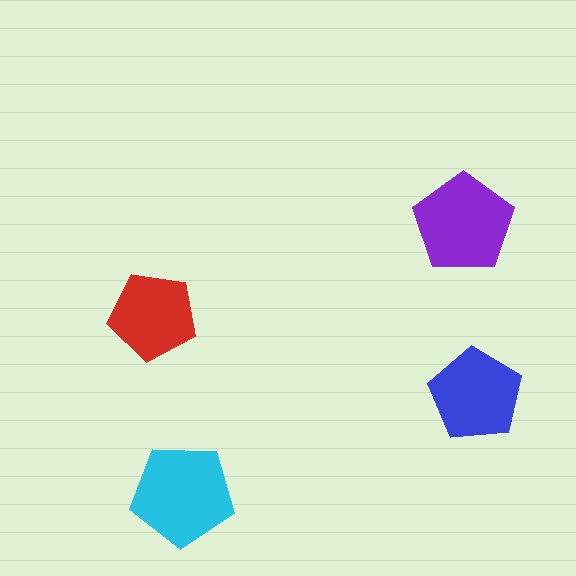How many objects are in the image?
There are 4 objects in the image.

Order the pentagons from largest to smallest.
the cyan one, the purple one, the blue one, the red one.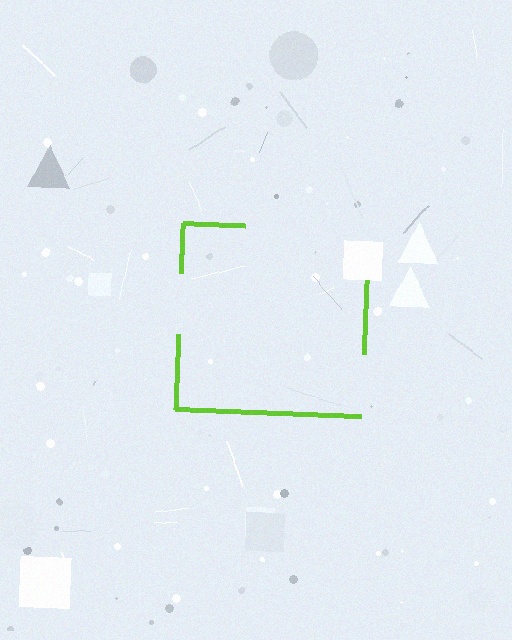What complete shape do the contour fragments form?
The contour fragments form a square.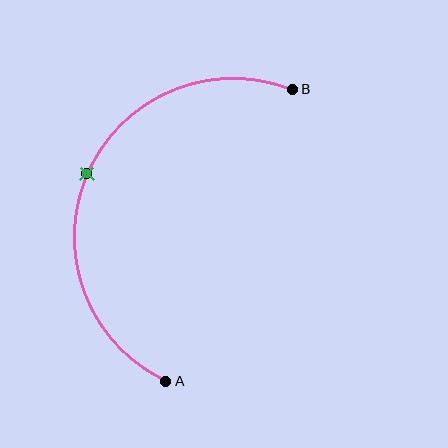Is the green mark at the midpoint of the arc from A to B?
Yes. The green mark lies on the arc at equal arc-length from both A and B — it is the arc midpoint.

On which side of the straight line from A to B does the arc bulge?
The arc bulges to the left of the straight line connecting A and B.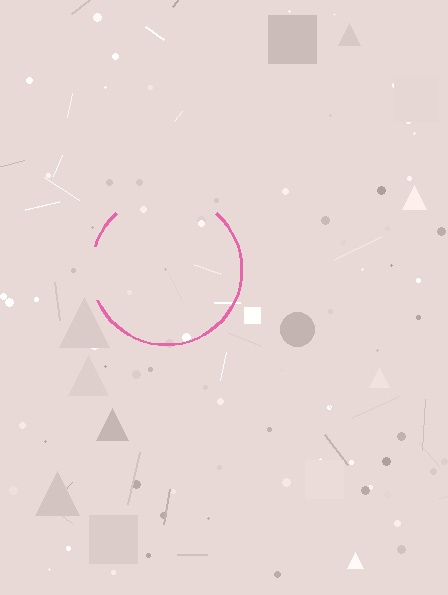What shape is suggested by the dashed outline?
The dashed outline suggests a circle.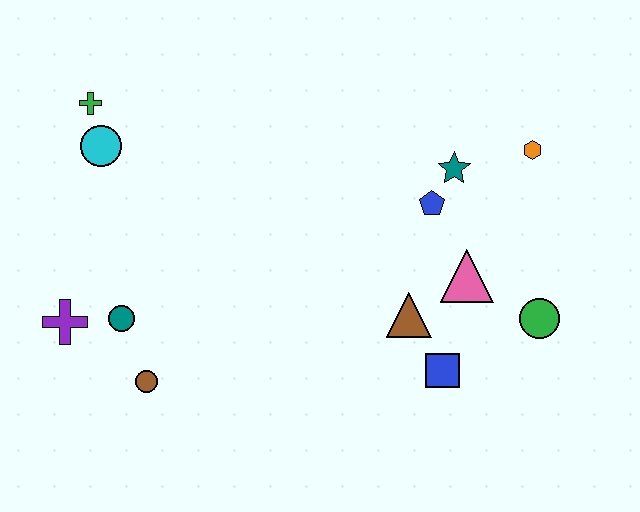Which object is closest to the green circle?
The pink triangle is closest to the green circle.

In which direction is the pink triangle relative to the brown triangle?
The pink triangle is to the right of the brown triangle.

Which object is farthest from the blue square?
The green cross is farthest from the blue square.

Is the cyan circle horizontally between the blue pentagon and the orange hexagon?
No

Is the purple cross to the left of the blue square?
Yes